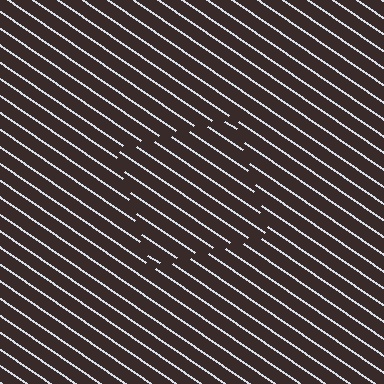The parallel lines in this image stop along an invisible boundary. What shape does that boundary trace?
An illusory square. The interior of the shape contains the same grating, shifted by half a period — the contour is defined by the phase discontinuity where line-ends from the inner and outer gratings abut.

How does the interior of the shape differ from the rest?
The interior of the shape contains the same grating, shifted by half a period — the contour is defined by the phase discontinuity where line-ends from the inner and outer gratings abut.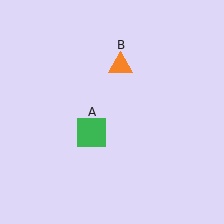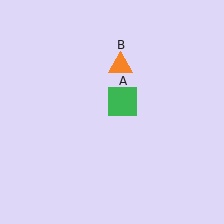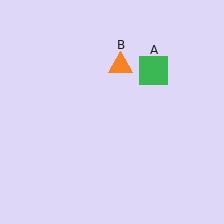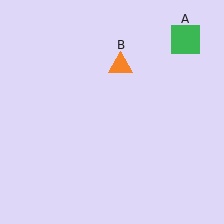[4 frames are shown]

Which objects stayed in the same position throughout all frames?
Orange triangle (object B) remained stationary.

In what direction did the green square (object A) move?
The green square (object A) moved up and to the right.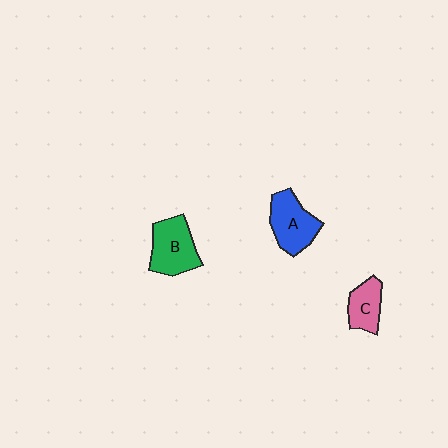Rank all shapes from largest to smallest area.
From largest to smallest: B (green), A (blue), C (pink).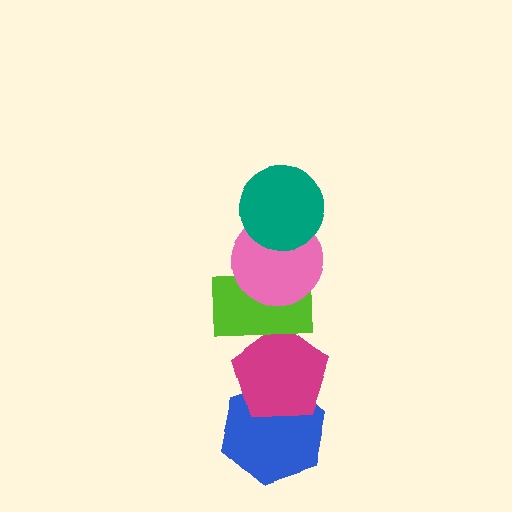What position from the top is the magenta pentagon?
The magenta pentagon is 4th from the top.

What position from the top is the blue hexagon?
The blue hexagon is 5th from the top.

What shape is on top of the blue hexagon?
The magenta pentagon is on top of the blue hexagon.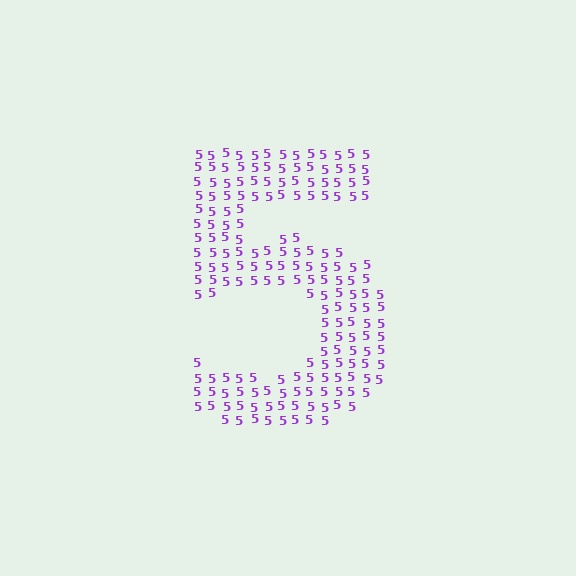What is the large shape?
The large shape is the digit 5.